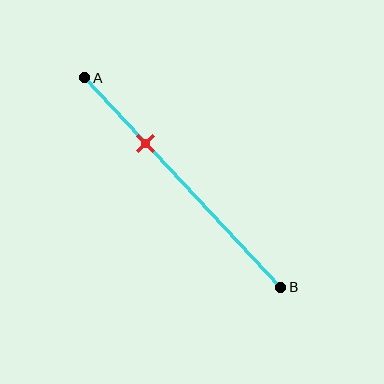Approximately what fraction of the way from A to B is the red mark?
The red mark is approximately 30% of the way from A to B.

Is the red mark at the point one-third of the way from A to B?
Yes, the mark is approximately at the one-third point.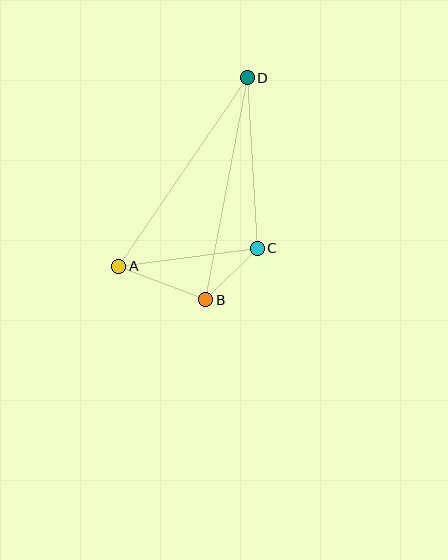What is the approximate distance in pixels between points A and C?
The distance between A and C is approximately 140 pixels.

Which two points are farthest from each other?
Points A and D are farthest from each other.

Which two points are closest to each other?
Points B and C are closest to each other.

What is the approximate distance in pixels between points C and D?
The distance between C and D is approximately 171 pixels.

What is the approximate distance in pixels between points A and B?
The distance between A and B is approximately 93 pixels.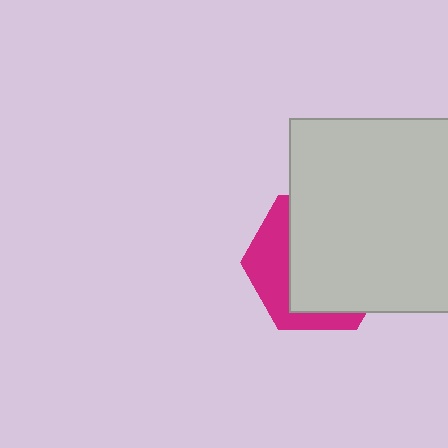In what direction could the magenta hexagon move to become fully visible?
The magenta hexagon could move toward the lower-left. That would shift it out from behind the light gray square entirely.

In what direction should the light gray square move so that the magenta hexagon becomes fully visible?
The light gray square should move toward the upper-right. That is the shortest direction to clear the overlap and leave the magenta hexagon fully visible.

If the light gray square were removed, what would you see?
You would see the complete magenta hexagon.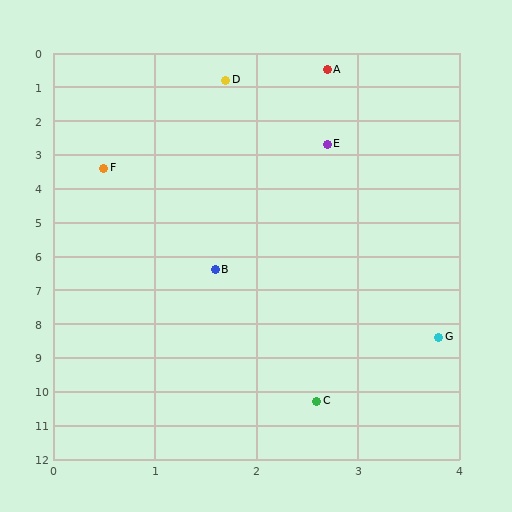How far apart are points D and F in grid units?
Points D and F are about 2.9 grid units apart.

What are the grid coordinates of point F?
Point F is at approximately (0.5, 3.4).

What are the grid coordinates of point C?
Point C is at approximately (2.6, 10.3).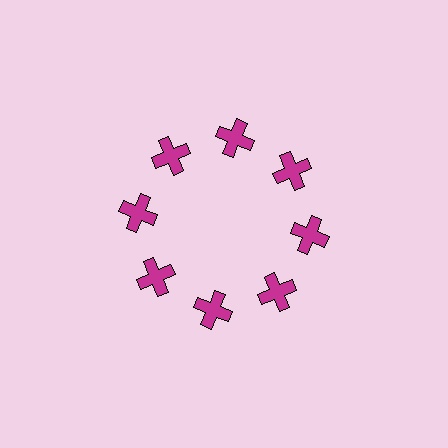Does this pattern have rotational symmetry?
Yes, this pattern has 8-fold rotational symmetry. It looks the same after rotating 45 degrees around the center.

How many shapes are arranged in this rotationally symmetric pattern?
There are 8 shapes, arranged in 8 groups of 1.